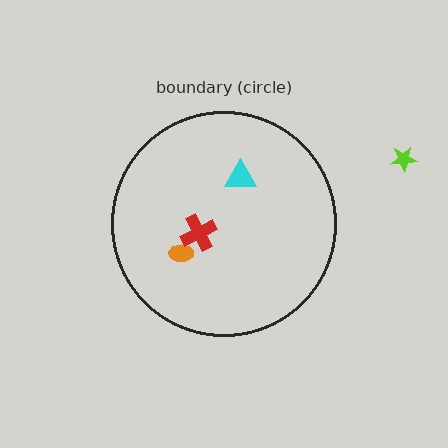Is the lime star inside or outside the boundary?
Outside.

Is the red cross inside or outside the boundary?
Inside.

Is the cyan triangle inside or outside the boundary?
Inside.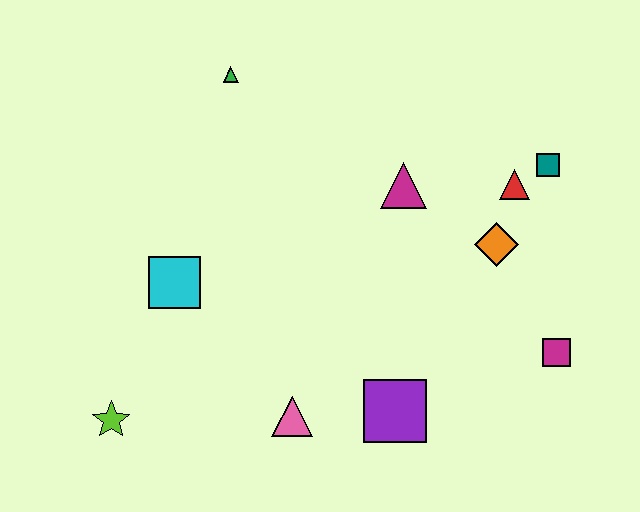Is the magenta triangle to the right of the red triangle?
No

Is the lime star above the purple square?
No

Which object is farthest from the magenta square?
The lime star is farthest from the magenta square.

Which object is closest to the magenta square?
The orange diamond is closest to the magenta square.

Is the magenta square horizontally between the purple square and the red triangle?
No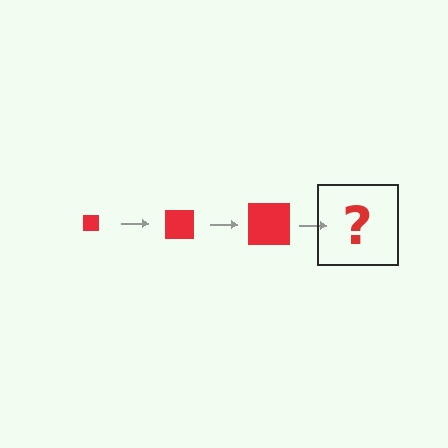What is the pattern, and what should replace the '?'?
The pattern is that the square gets progressively larger each step. The '?' should be a red square, larger than the previous one.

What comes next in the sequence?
The next element should be a red square, larger than the previous one.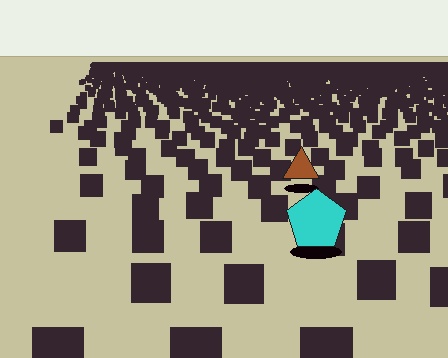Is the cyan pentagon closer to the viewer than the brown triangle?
Yes. The cyan pentagon is closer — you can tell from the texture gradient: the ground texture is coarser near it.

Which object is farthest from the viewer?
The brown triangle is farthest from the viewer. It appears smaller and the ground texture around it is denser.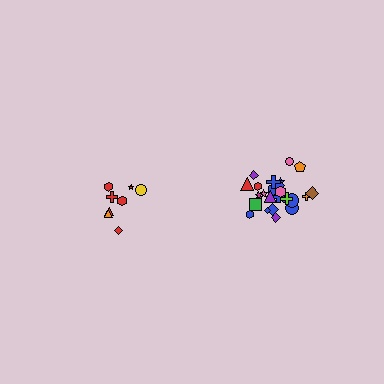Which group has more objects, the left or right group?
The right group.